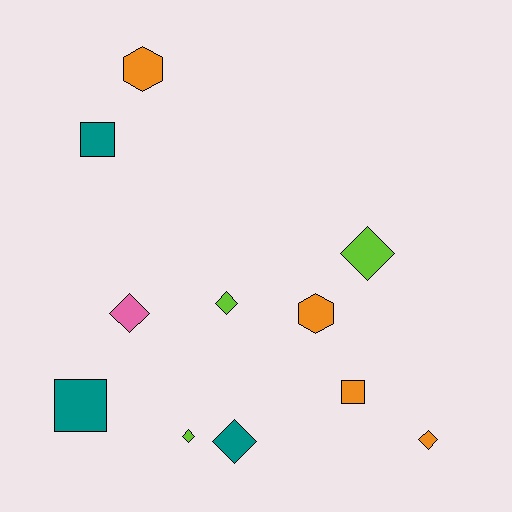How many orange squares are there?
There is 1 orange square.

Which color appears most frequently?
Orange, with 4 objects.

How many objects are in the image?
There are 11 objects.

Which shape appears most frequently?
Diamond, with 6 objects.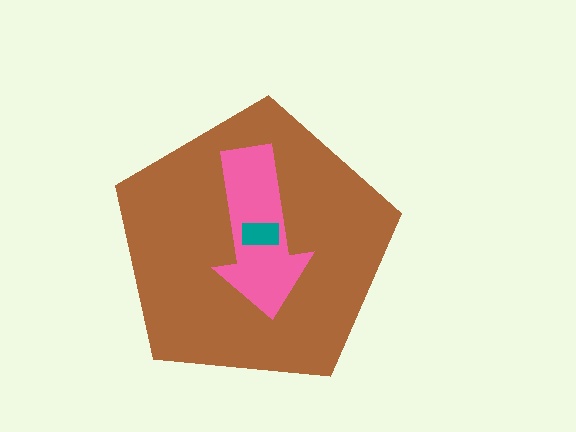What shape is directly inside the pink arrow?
The teal rectangle.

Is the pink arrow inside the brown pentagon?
Yes.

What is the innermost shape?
The teal rectangle.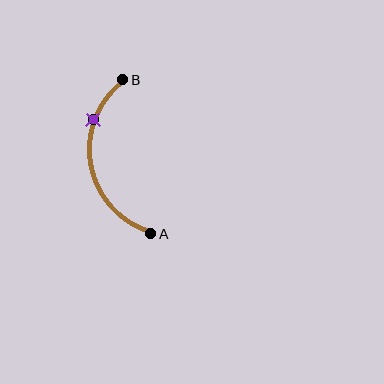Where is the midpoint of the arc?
The arc midpoint is the point on the curve farthest from the straight line joining A and B. It sits to the left of that line.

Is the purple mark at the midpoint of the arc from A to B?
No. The purple mark lies on the arc but is closer to endpoint B. The arc midpoint would be at the point on the curve equidistant along the arc from both A and B.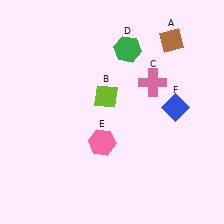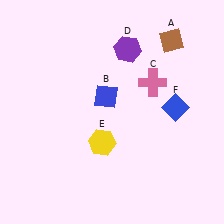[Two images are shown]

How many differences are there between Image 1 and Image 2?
There are 3 differences between the two images.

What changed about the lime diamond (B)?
In Image 1, B is lime. In Image 2, it changed to blue.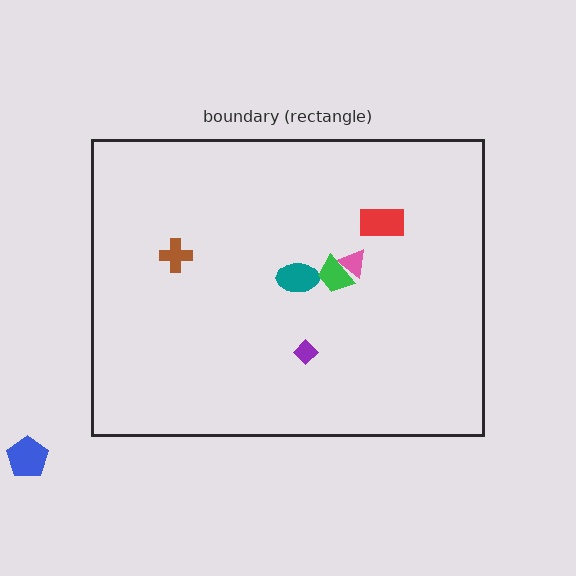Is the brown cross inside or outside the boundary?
Inside.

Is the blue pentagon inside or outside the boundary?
Outside.